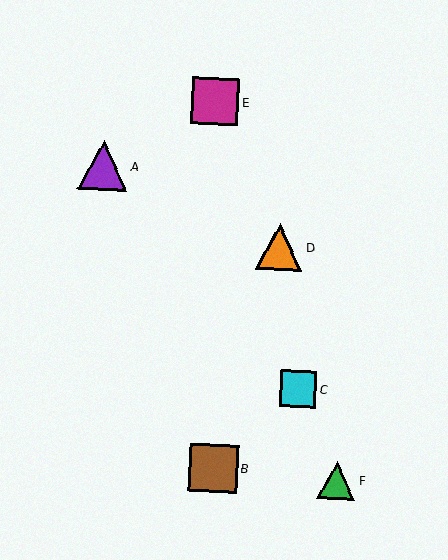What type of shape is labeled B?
Shape B is a brown square.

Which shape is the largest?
The purple triangle (labeled A) is the largest.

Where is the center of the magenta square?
The center of the magenta square is at (215, 101).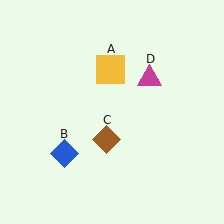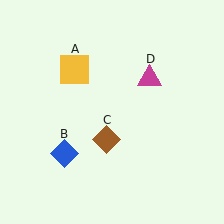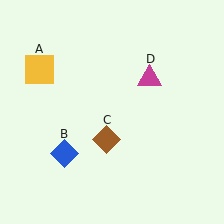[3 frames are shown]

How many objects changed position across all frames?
1 object changed position: yellow square (object A).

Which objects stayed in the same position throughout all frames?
Blue diamond (object B) and brown diamond (object C) and magenta triangle (object D) remained stationary.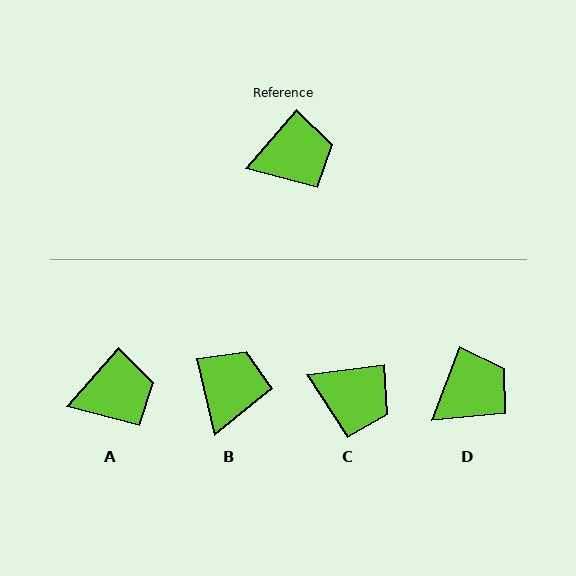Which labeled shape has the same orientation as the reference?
A.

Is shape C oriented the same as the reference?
No, it is off by about 42 degrees.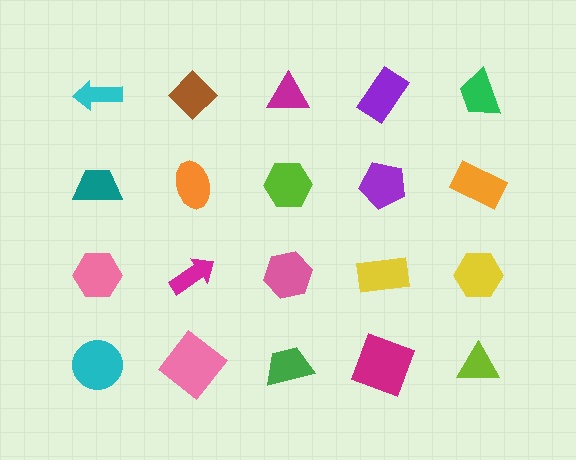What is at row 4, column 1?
A cyan circle.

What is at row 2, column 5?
An orange rectangle.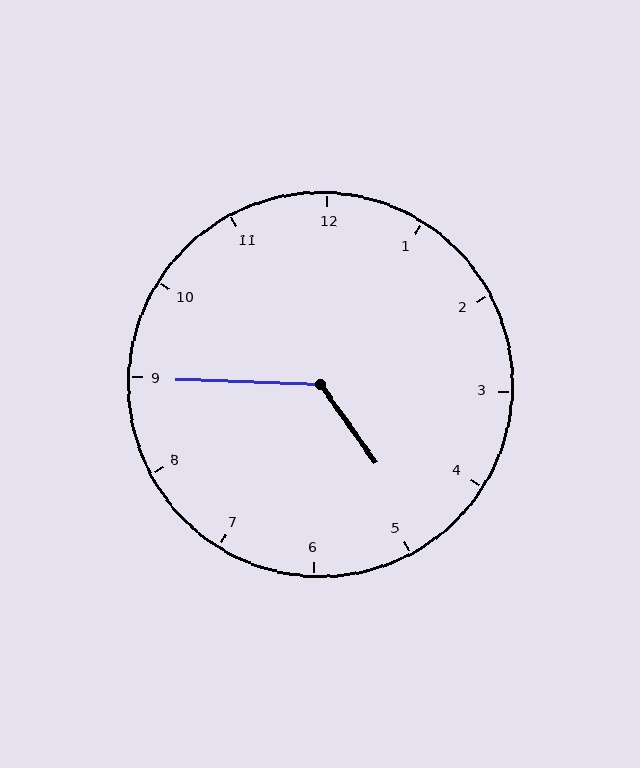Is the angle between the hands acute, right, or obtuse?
It is obtuse.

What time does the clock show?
4:45.